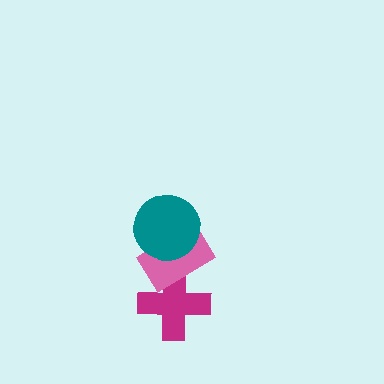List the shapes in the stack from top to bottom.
From top to bottom: the teal circle, the pink rectangle, the magenta cross.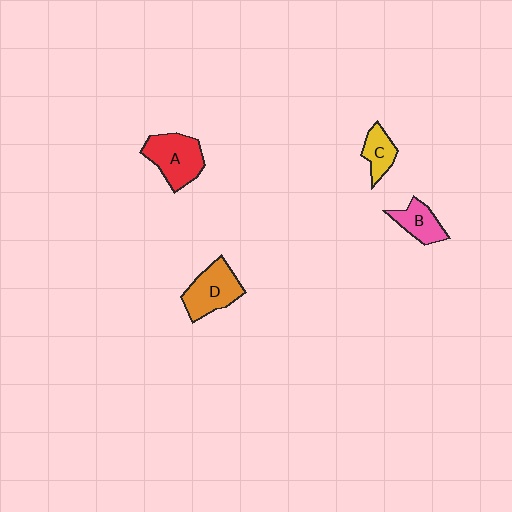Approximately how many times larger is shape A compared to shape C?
Approximately 1.8 times.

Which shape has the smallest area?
Shape C (yellow).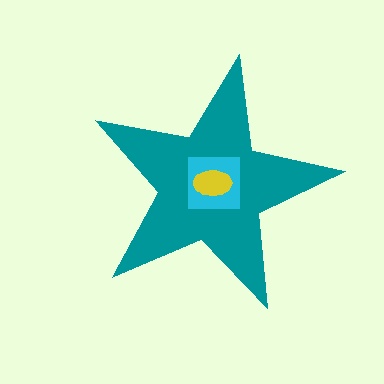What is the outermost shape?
The teal star.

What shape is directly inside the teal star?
The cyan square.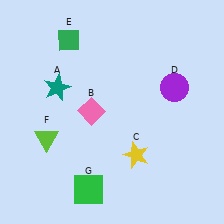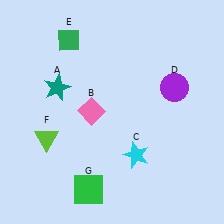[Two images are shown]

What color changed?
The star (C) changed from yellow in Image 1 to cyan in Image 2.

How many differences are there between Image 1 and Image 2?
There is 1 difference between the two images.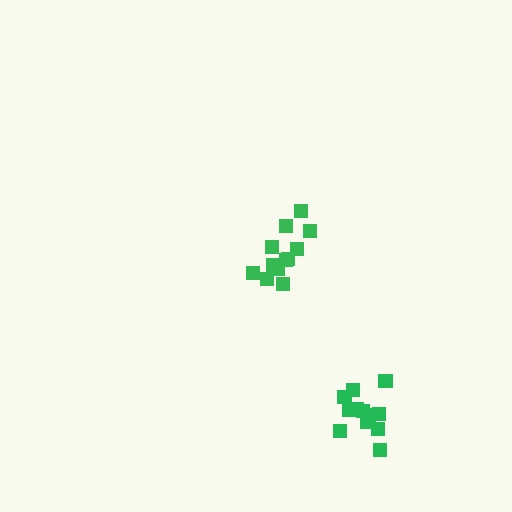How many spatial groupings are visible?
There are 2 spatial groupings.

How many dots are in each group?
Group 1: 12 dots, Group 2: 12 dots (24 total).